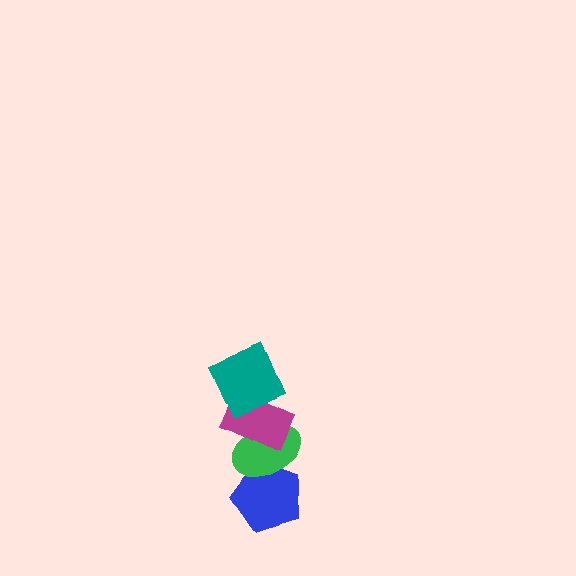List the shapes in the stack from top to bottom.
From top to bottom: the teal square, the magenta rectangle, the green ellipse, the blue pentagon.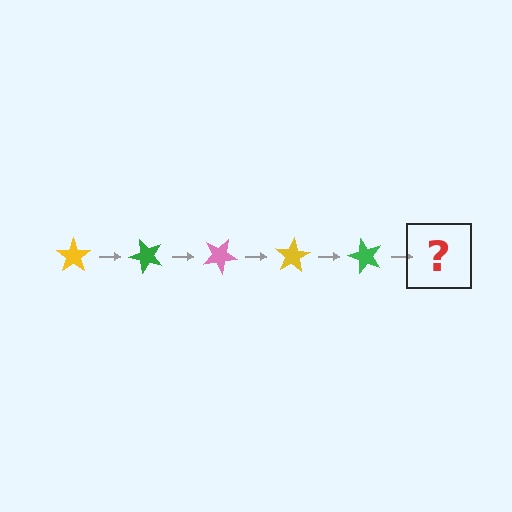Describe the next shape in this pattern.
It should be a pink star, rotated 250 degrees from the start.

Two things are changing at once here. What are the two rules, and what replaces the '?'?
The two rules are that it rotates 50 degrees each step and the color cycles through yellow, green, and pink. The '?' should be a pink star, rotated 250 degrees from the start.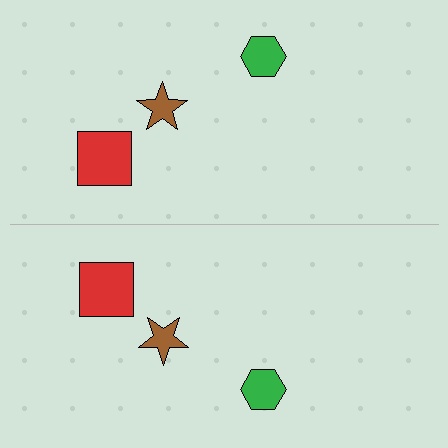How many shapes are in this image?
There are 6 shapes in this image.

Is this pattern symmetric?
Yes, this pattern has bilateral (reflection) symmetry.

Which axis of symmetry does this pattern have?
The pattern has a horizontal axis of symmetry running through the center of the image.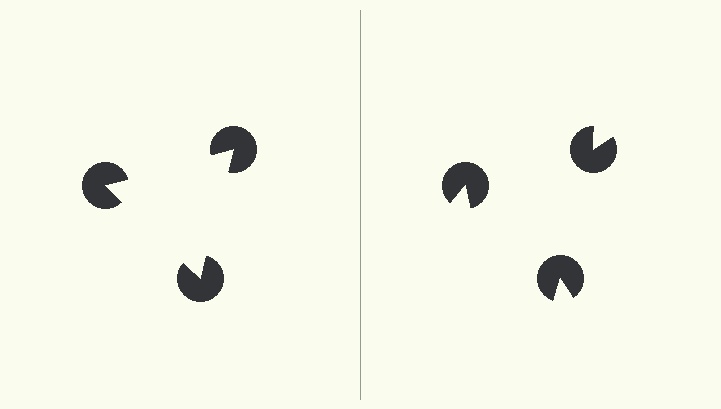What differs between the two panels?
The pac-man discs are positioned identically on both sides; only the wedge orientations differ. On the left they align to a triangle; on the right they are misaligned.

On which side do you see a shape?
An illusory triangle appears on the left side. On the right side the wedge cuts are rotated, so no coherent shape forms.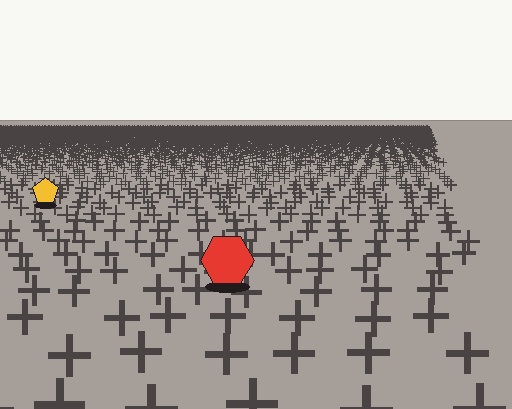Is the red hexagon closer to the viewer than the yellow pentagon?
Yes. The red hexagon is closer — you can tell from the texture gradient: the ground texture is coarser near it.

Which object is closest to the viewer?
The red hexagon is closest. The texture marks near it are larger and more spread out.